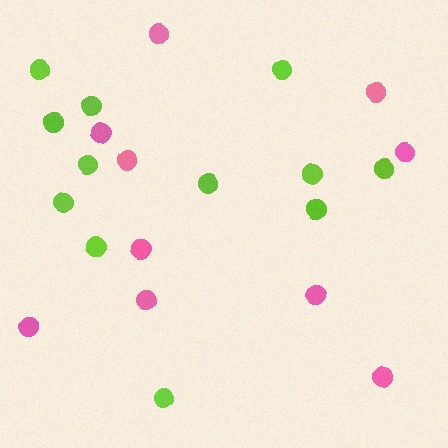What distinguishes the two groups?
There are 2 groups: one group of lime circles (12) and one group of pink circles (10).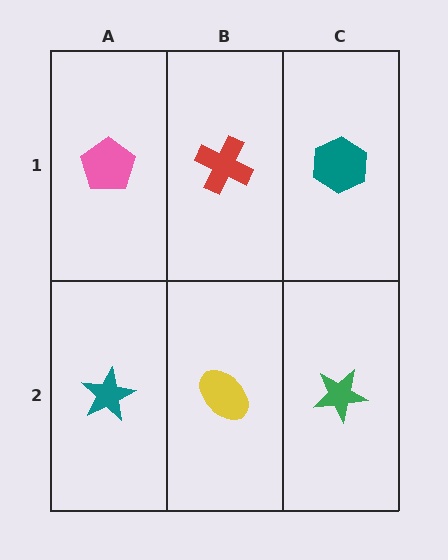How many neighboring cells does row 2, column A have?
2.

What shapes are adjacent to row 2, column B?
A red cross (row 1, column B), a teal star (row 2, column A), a green star (row 2, column C).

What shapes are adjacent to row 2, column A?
A pink pentagon (row 1, column A), a yellow ellipse (row 2, column B).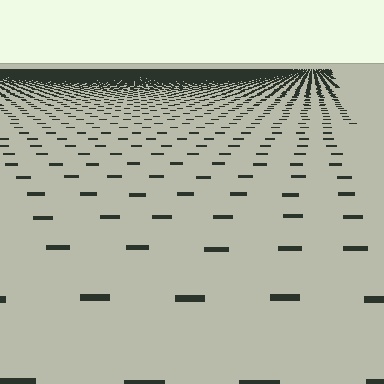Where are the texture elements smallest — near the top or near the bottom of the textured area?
Near the top.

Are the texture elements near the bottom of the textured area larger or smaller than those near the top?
Larger. Near the bottom, elements are closer to the viewer and appear at a bigger on-screen size.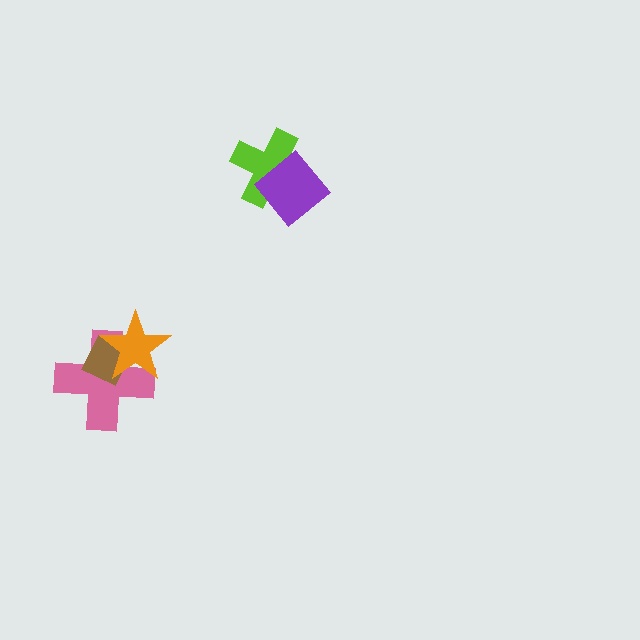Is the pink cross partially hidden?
Yes, it is partially covered by another shape.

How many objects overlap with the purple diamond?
1 object overlaps with the purple diamond.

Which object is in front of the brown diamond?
The orange star is in front of the brown diamond.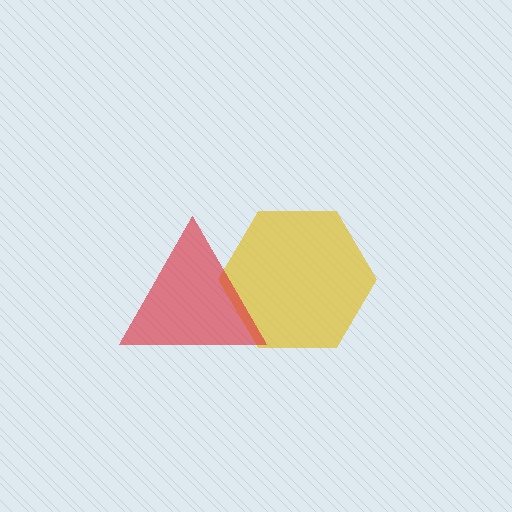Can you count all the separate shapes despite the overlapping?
Yes, there are 2 separate shapes.